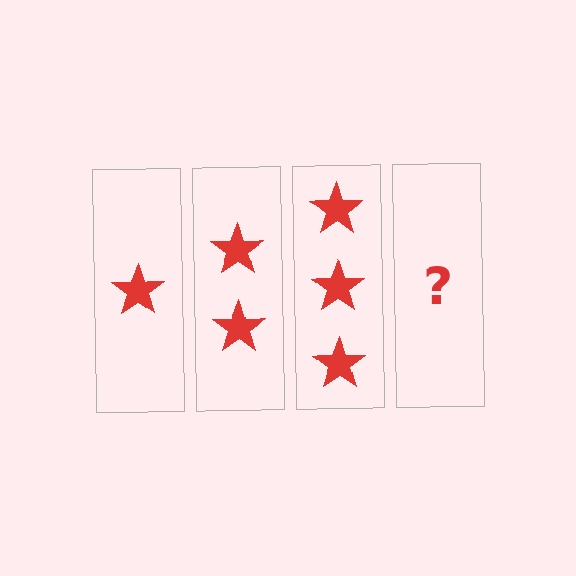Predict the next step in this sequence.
The next step is 4 stars.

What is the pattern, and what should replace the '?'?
The pattern is that each step adds one more star. The '?' should be 4 stars.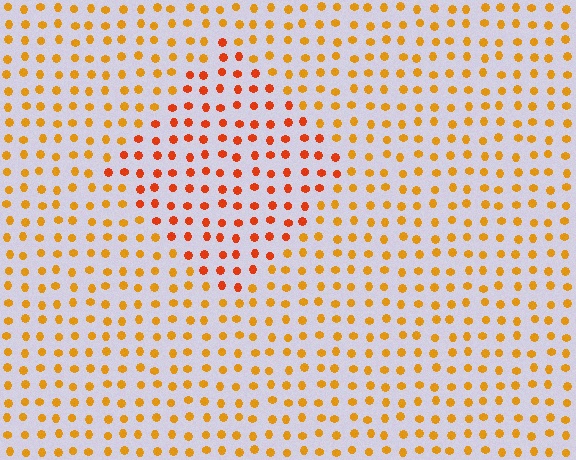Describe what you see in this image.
The image is filled with small orange elements in a uniform arrangement. A diamond-shaped region is visible where the elements are tinted to a slightly different hue, forming a subtle color boundary.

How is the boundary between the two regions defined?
The boundary is defined purely by a slight shift in hue (about 27 degrees). Spacing, size, and orientation are identical on both sides.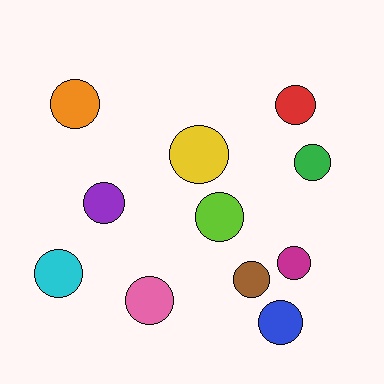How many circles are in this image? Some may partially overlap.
There are 11 circles.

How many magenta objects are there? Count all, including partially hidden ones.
There is 1 magenta object.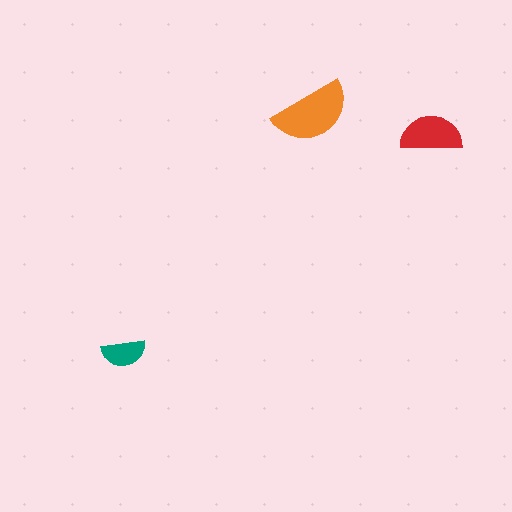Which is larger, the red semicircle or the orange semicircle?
The orange one.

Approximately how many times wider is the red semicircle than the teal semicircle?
About 1.5 times wider.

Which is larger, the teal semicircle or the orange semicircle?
The orange one.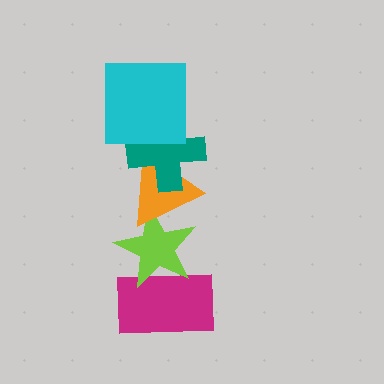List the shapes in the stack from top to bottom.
From top to bottom: the cyan square, the teal cross, the orange triangle, the lime star, the magenta rectangle.